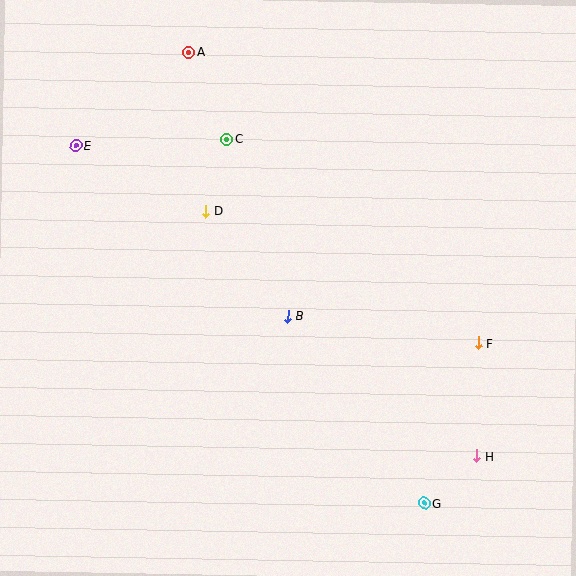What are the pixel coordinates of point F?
Point F is at (478, 343).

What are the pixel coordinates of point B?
Point B is at (288, 316).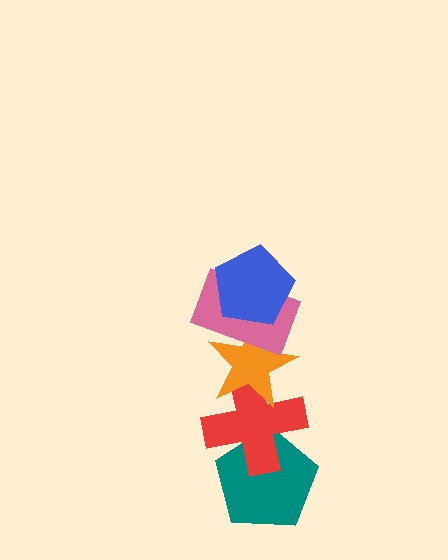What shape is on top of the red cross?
The orange star is on top of the red cross.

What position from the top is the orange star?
The orange star is 3rd from the top.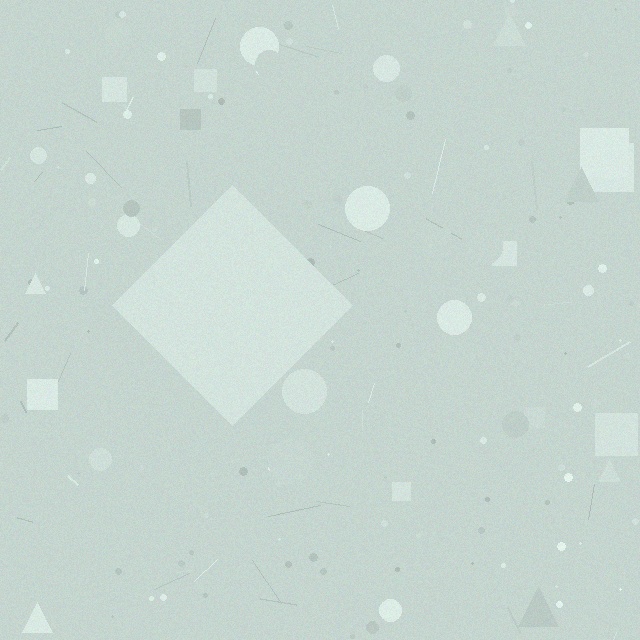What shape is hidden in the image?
A diamond is hidden in the image.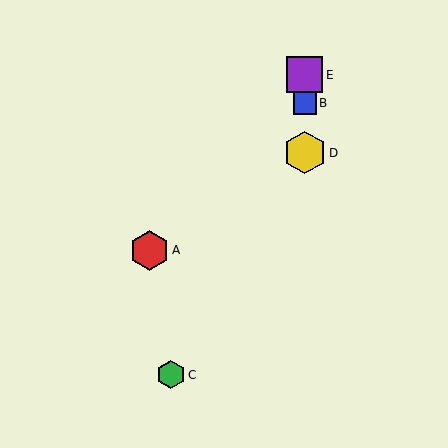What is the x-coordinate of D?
Object D is at x≈305.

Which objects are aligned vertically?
Objects B, D, E are aligned vertically.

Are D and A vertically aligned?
No, D is at x≈305 and A is at x≈150.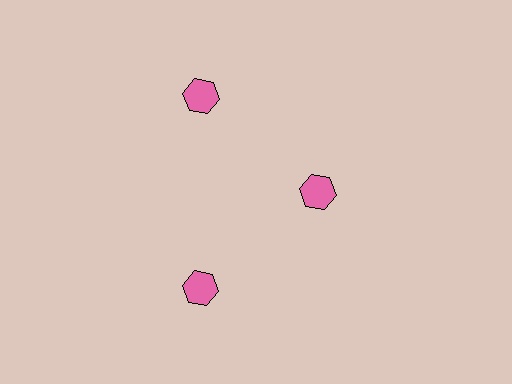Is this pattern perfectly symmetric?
No. The 3 pink hexagons are arranged in a ring, but one element near the 3 o'clock position is pulled inward toward the center, breaking the 3-fold rotational symmetry.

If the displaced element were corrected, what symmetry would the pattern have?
It would have 3-fold rotational symmetry — the pattern would map onto itself every 120 degrees.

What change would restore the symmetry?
The symmetry would be restored by moving it outward, back onto the ring so that all 3 hexagons sit at equal angles and equal distance from the center.